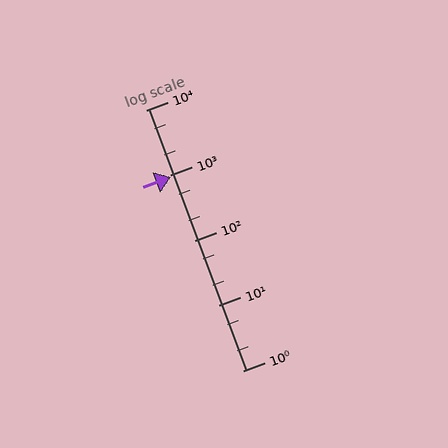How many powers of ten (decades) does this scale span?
The scale spans 4 decades, from 1 to 10000.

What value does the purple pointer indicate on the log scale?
The pointer indicates approximately 950.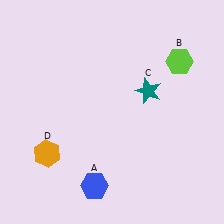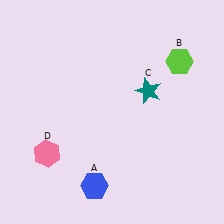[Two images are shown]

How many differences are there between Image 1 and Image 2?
There is 1 difference between the two images.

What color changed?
The hexagon (D) changed from orange in Image 1 to pink in Image 2.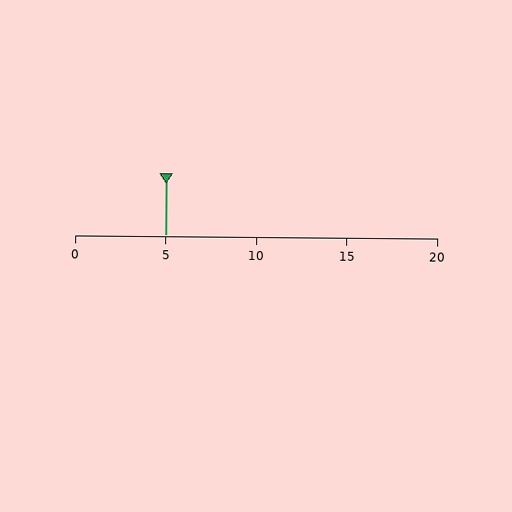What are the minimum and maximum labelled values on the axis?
The axis runs from 0 to 20.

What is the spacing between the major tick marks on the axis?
The major ticks are spaced 5 apart.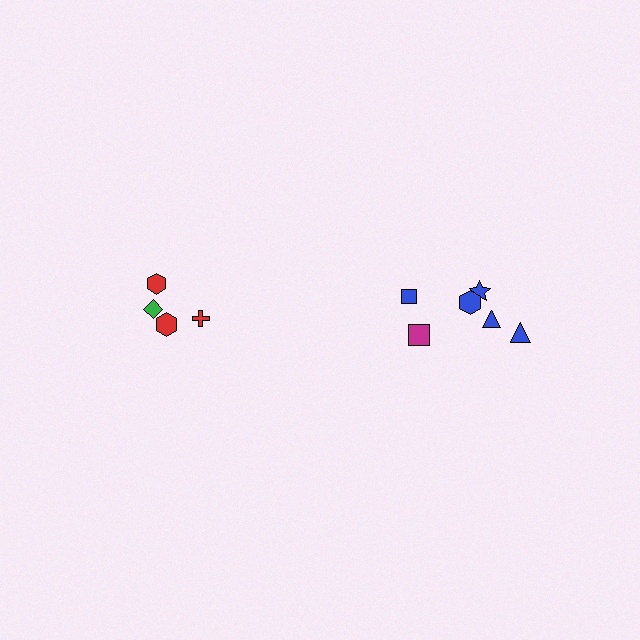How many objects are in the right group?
There are 6 objects.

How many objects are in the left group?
There are 4 objects.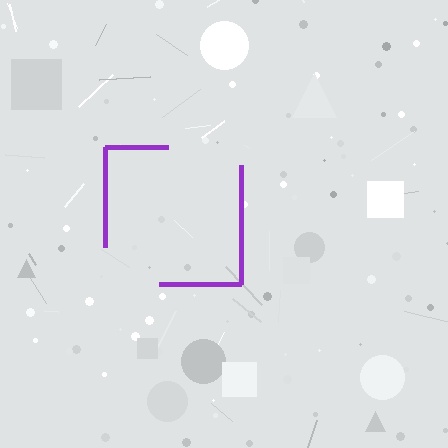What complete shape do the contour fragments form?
The contour fragments form a square.